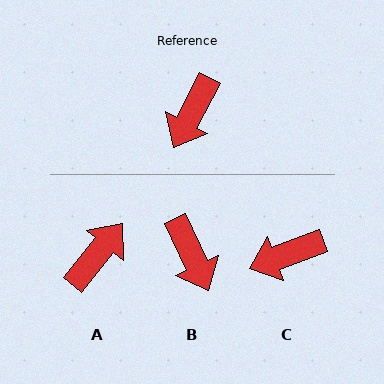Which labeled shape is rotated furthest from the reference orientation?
A, about 169 degrees away.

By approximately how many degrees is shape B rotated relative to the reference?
Approximately 53 degrees counter-clockwise.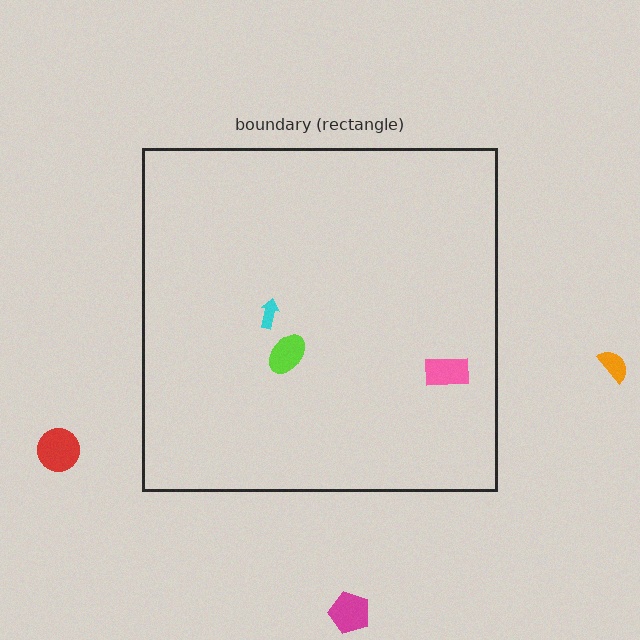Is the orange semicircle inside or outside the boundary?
Outside.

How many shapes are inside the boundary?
3 inside, 3 outside.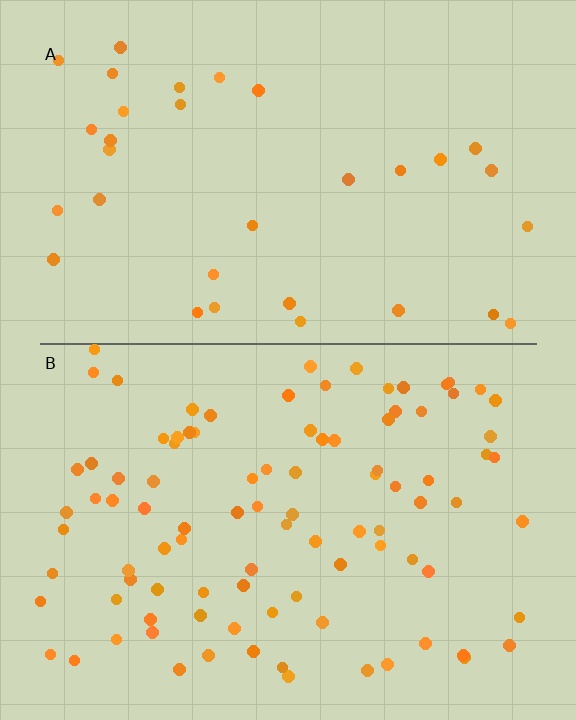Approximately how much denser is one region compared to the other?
Approximately 2.9× — region B over region A.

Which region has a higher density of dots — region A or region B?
B (the bottom).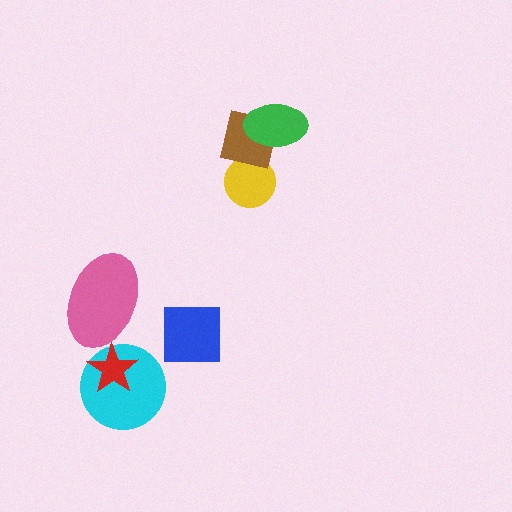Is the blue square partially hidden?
No, no other shape covers it.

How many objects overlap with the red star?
1 object overlaps with the red star.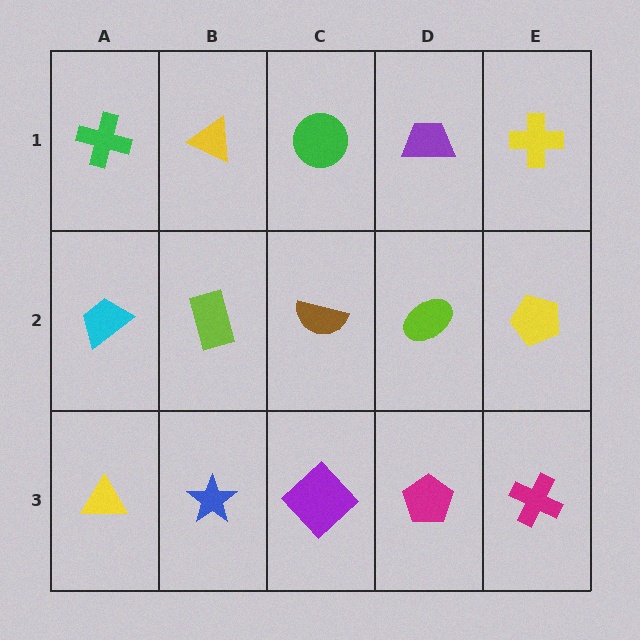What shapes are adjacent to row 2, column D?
A purple trapezoid (row 1, column D), a magenta pentagon (row 3, column D), a brown semicircle (row 2, column C), a yellow pentagon (row 2, column E).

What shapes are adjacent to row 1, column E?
A yellow pentagon (row 2, column E), a purple trapezoid (row 1, column D).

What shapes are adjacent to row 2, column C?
A green circle (row 1, column C), a purple diamond (row 3, column C), a lime rectangle (row 2, column B), a lime ellipse (row 2, column D).